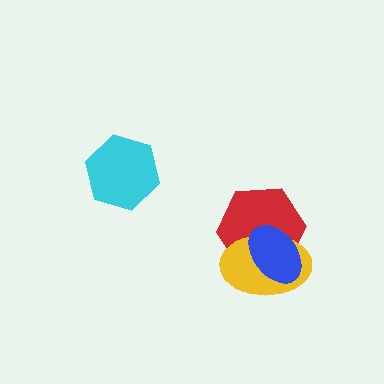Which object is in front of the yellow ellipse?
The blue ellipse is in front of the yellow ellipse.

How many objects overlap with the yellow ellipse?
2 objects overlap with the yellow ellipse.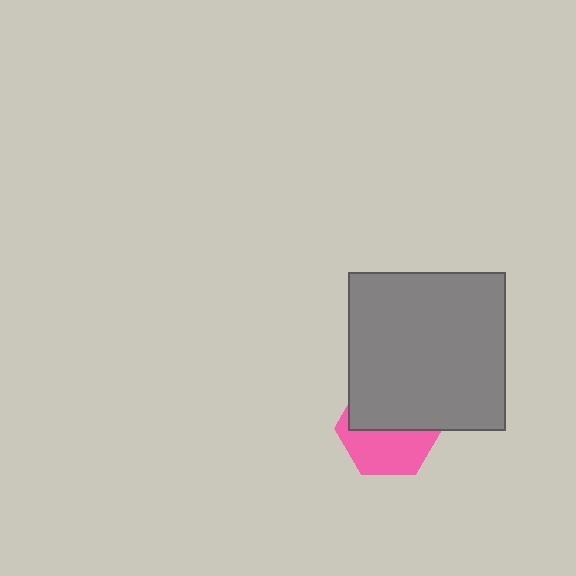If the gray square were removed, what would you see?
You would see the complete pink hexagon.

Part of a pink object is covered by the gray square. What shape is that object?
It is a hexagon.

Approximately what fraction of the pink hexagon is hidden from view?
Roughly 52% of the pink hexagon is hidden behind the gray square.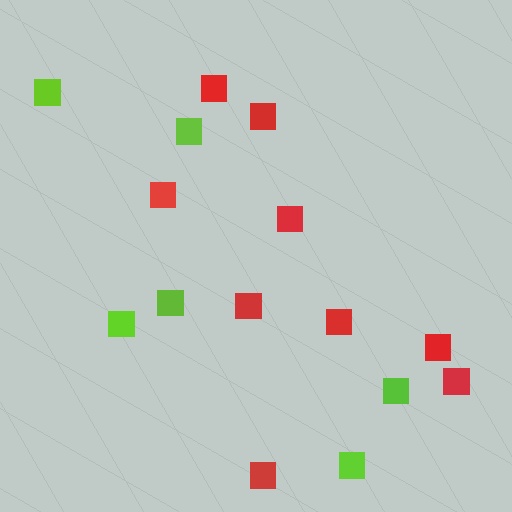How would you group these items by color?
There are 2 groups: one group of lime squares (6) and one group of red squares (9).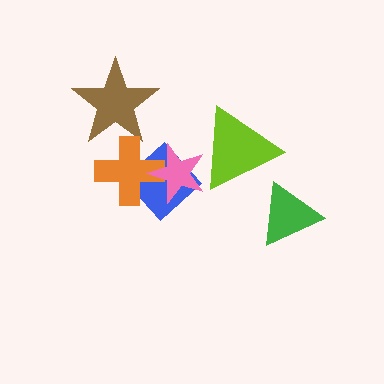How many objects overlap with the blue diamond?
2 objects overlap with the blue diamond.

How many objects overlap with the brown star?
1 object overlaps with the brown star.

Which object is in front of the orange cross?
The pink star is in front of the orange cross.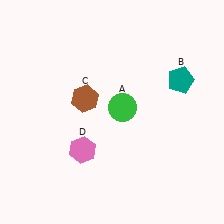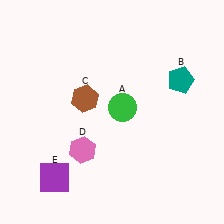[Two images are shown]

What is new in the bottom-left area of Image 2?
A purple square (E) was added in the bottom-left area of Image 2.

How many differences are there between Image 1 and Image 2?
There is 1 difference between the two images.